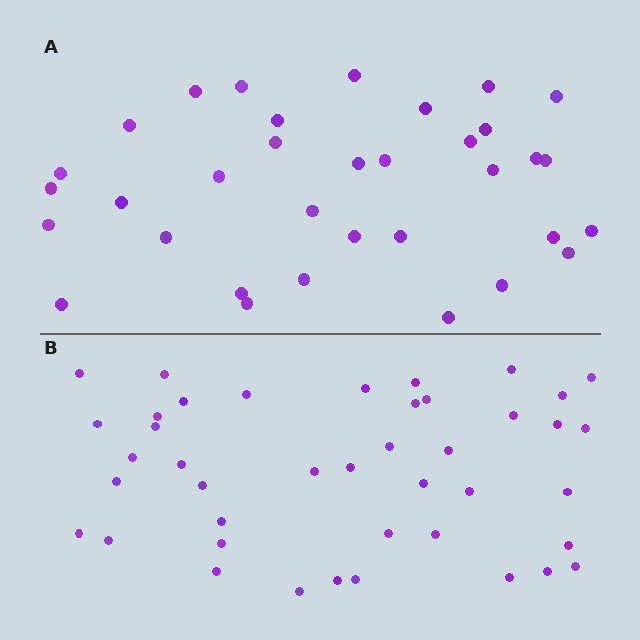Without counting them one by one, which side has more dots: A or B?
Region B (the bottom region) has more dots.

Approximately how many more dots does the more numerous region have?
Region B has roughly 8 or so more dots than region A.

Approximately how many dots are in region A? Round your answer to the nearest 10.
About 30 dots. (The exact count is 34, which rounds to 30.)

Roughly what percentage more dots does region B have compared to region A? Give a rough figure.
About 25% more.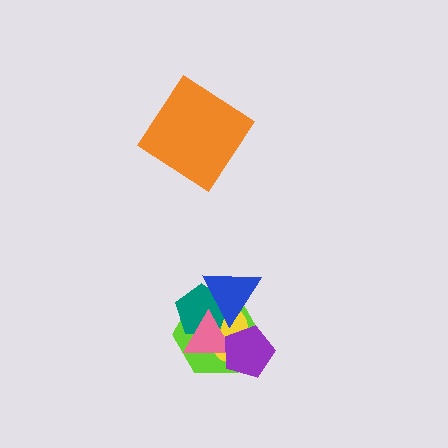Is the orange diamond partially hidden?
No, no other shape covers it.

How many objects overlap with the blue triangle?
4 objects overlap with the blue triangle.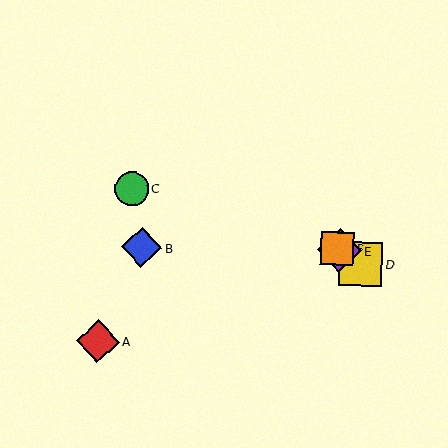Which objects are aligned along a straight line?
Objects D, E, F are aligned along a straight line.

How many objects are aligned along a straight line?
3 objects (D, E, F) are aligned along a straight line.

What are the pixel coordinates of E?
Object E is at (339, 250).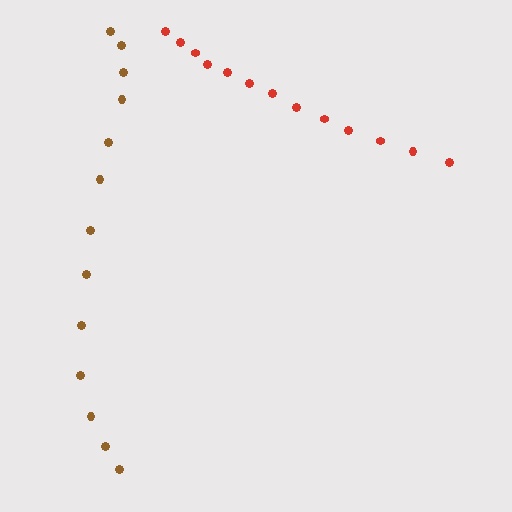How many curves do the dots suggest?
There are 2 distinct paths.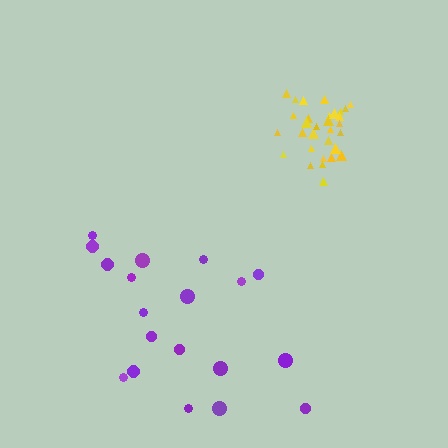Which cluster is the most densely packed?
Yellow.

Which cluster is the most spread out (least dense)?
Purple.